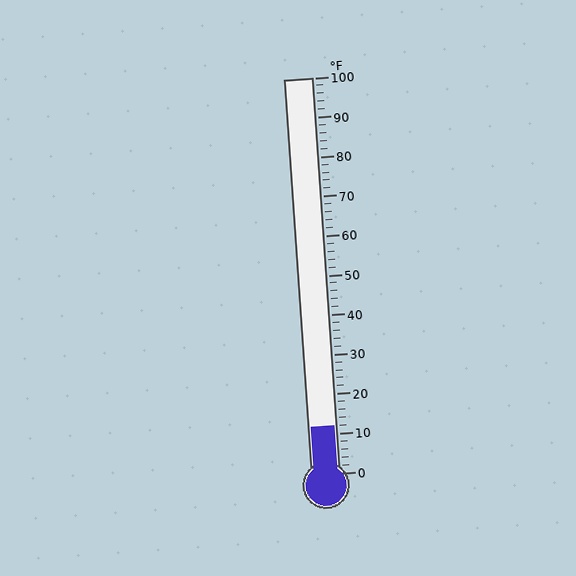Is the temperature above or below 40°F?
The temperature is below 40°F.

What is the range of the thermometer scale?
The thermometer scale ranges from 0°F to 100°F.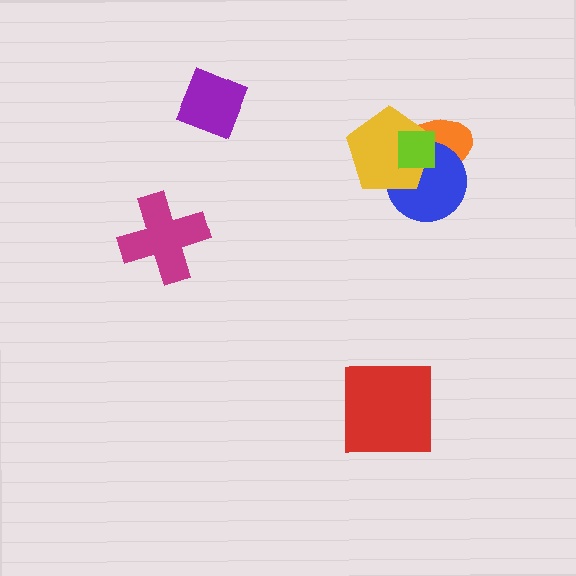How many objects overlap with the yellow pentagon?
3 objects overlap with the yellow pentagon.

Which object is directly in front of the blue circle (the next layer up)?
The yellow pentagon is directly in front of the blue circle.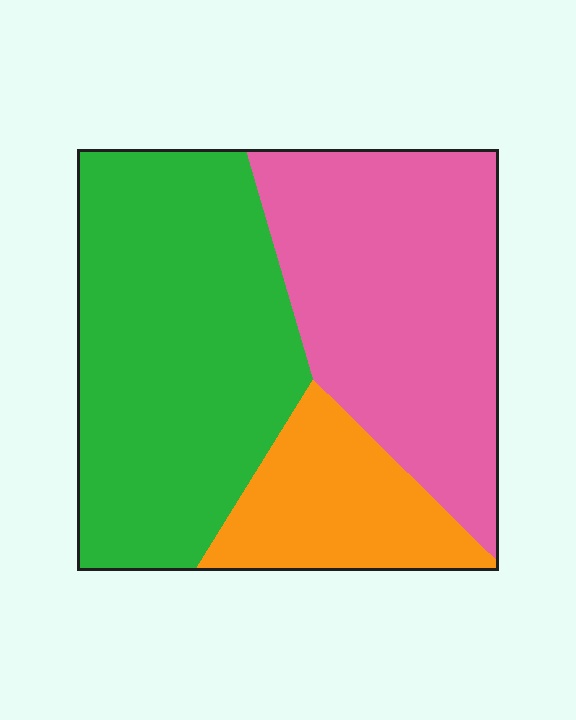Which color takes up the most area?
Green, at roughly 45%.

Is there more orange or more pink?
Pink.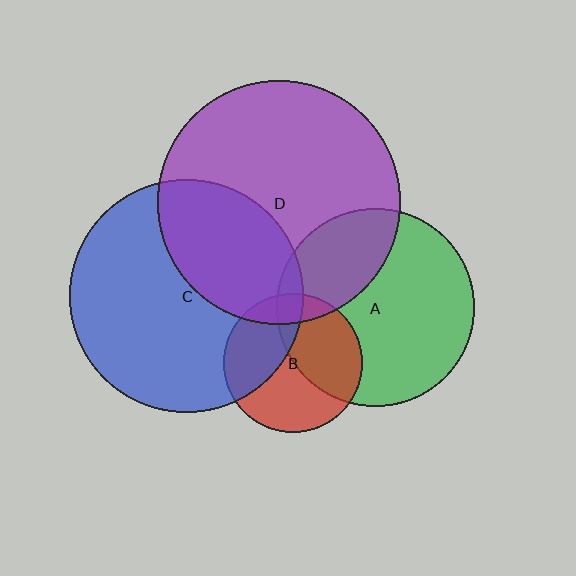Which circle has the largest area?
Circle D (purple).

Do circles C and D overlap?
Yes.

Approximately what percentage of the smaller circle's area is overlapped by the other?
Approximately 35%.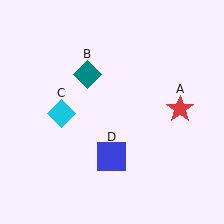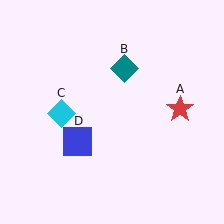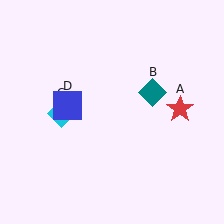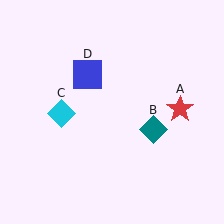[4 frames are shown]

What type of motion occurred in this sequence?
The teal diamond (object B), blue square (object D) rotated clockwise around the center of the scene.